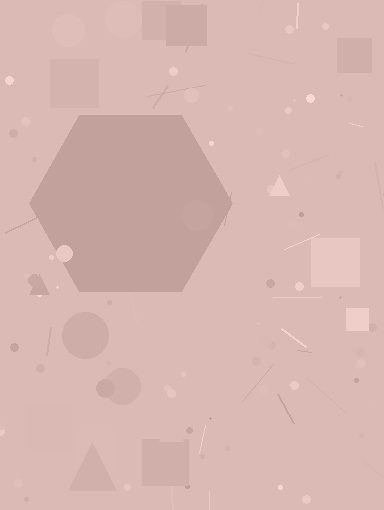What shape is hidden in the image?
A hexagon is hidden in the image.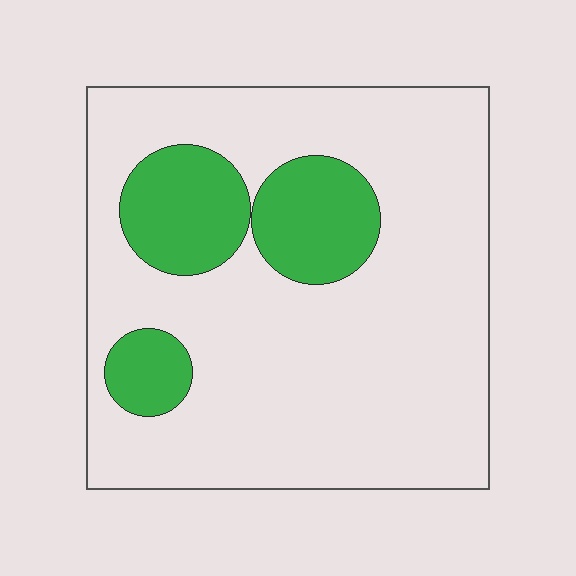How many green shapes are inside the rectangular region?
3.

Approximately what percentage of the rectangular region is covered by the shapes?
Approximately 20%.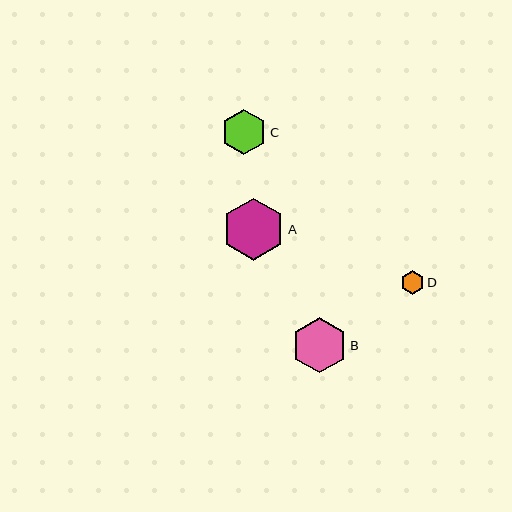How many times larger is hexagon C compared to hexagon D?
Hexagon C is approximately 1.9 times the size of hexagon D.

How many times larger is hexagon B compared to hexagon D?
Hexagon B is approximately 2.4 times the size of hexagon D.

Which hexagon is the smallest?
Hexagon D is the smallest with a size of approximately 23 pixels.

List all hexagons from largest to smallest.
From largest to smallest: A, B, C, D.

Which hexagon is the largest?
Hexagon A is the largest with a size of approximately 62 pixels.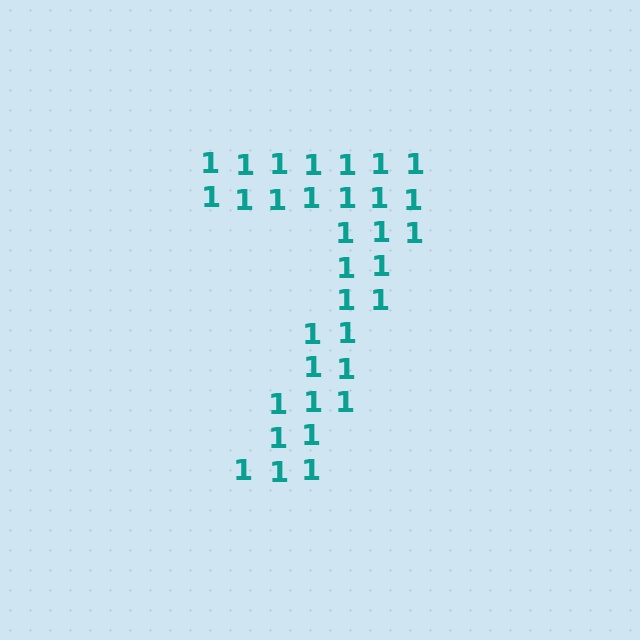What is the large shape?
The large shape is the digit 7.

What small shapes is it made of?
It is made of small digit 1's.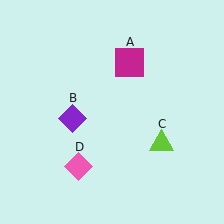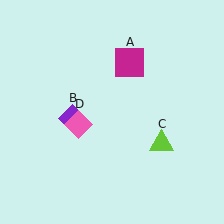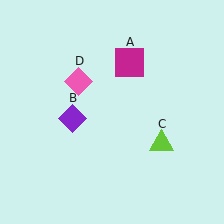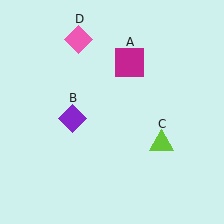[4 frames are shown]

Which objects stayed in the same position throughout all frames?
Magenta square (object A) and purple diamond (object B) and lime triangle (object C) remained stationary.